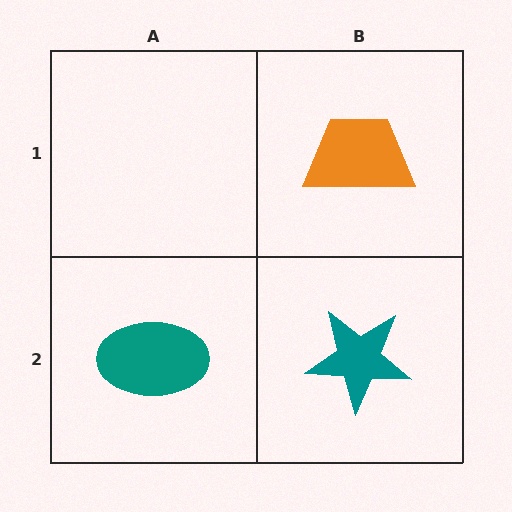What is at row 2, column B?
A teal star.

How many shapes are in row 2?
2 shapes.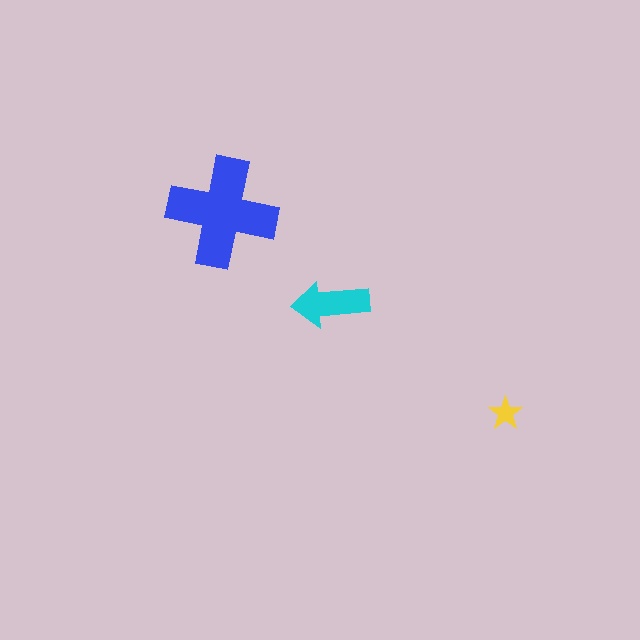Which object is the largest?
The blue cross.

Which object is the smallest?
The yellow star.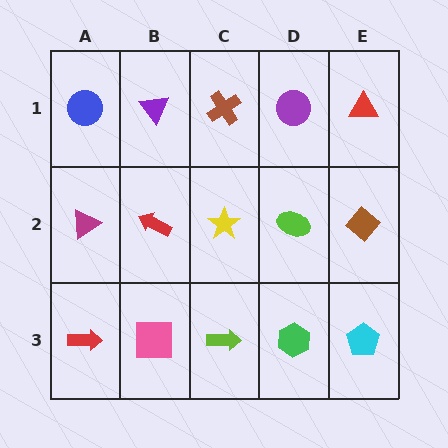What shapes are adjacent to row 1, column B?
A red arrow (row 2, column B), a blue circle (row 1, column A), a brown cross (row 1, column C).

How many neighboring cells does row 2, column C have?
4.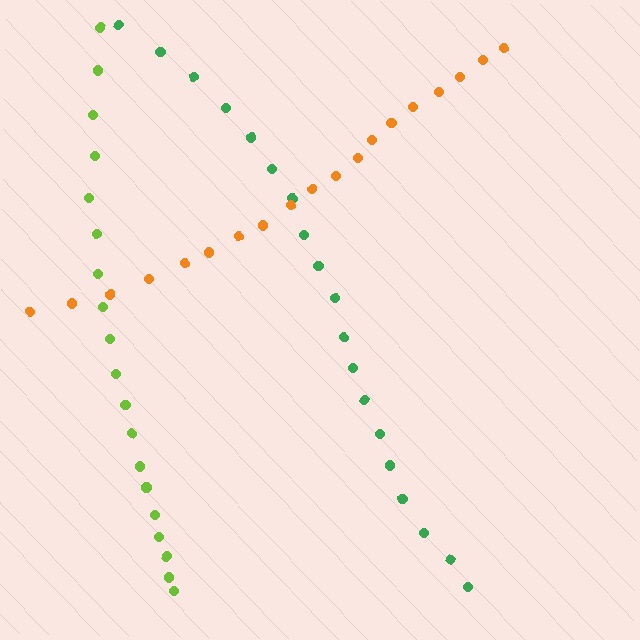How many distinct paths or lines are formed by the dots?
There are 3 distinct paths.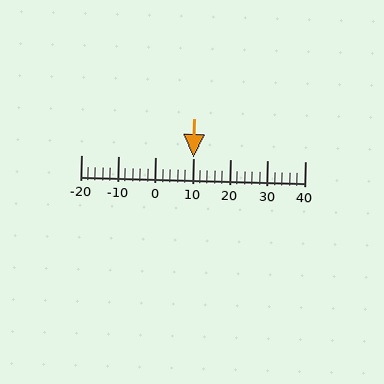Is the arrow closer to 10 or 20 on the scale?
The arrow is closer to 10.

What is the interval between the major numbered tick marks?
The major tick marks are spaced 10 units apart.